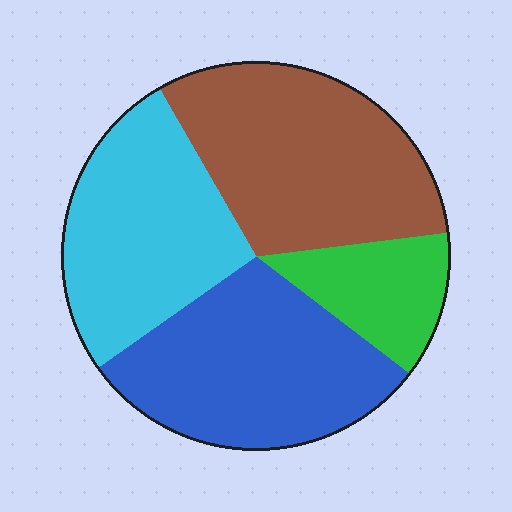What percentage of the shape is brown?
Brown covers around 30% of the shape.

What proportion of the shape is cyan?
Cyan covers roughly 25% of the shape.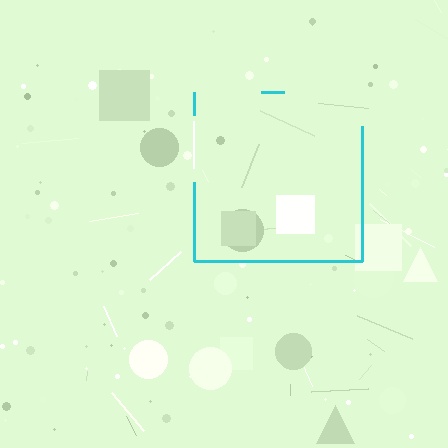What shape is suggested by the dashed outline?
The dashed outline suggests a square.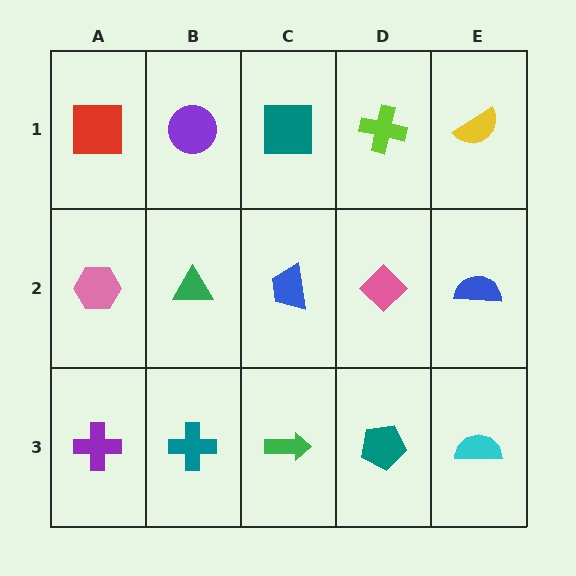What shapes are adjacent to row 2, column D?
A lime cross (row 1, column D), a teal pentagon (row 3, column D), a blue trapezoid (row 2, column C), a blue semicircle (row 2, column E).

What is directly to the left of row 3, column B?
A purple cross.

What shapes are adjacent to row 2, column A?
A red square (row 1, column A), a purple cross (row 3, column A), a green triangle (row 2, column B).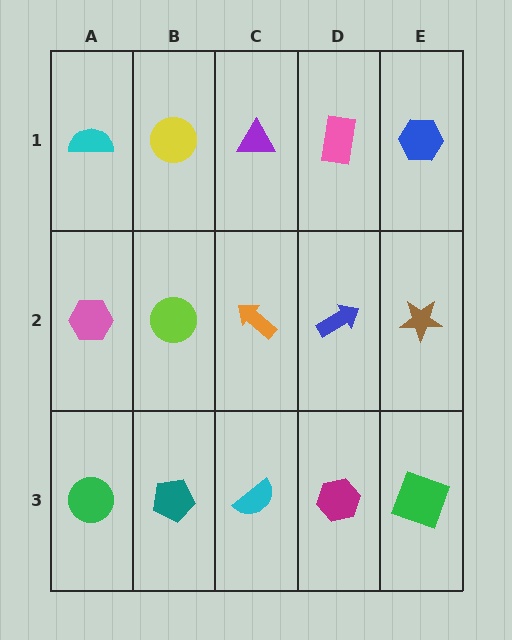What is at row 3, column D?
A magenta hexagon.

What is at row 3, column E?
A green square.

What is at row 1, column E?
A blue hexagon.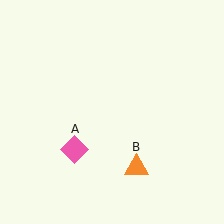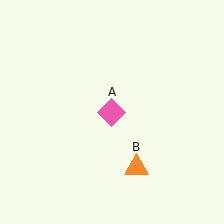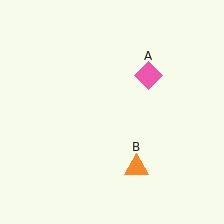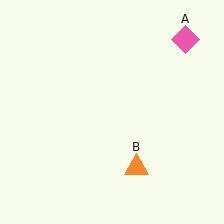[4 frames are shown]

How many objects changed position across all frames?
1 object changed position: pink diamond (object A).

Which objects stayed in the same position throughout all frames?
Orange triangle (object B) remained stationary.